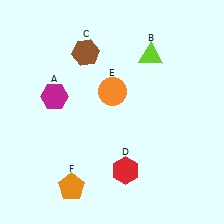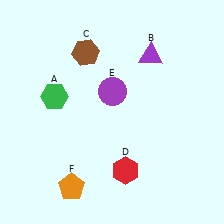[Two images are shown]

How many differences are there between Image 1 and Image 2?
There are 3 differences between the two images.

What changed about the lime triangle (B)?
In Image 1, B is lime. In Image 2, it changed to purple.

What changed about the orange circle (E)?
In Image 1, E is orange. In Image 2, it changed to purple.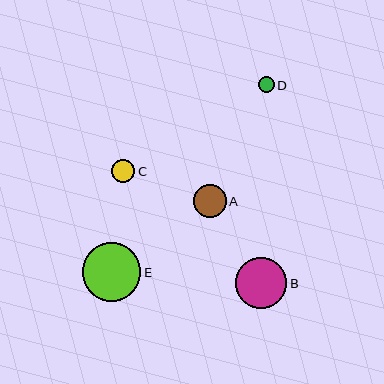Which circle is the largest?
Circle E is the largest with a size of approximately 58 pixels.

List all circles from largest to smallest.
From largest to smallest: E, B, A, C, D.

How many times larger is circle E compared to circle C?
Circle E is approximately 2.6 times the size of circle C.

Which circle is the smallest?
Circle D is the smallest with a size of approximately 16 pixels.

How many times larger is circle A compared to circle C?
Circle A is approximately 1.5 times the size of circle C.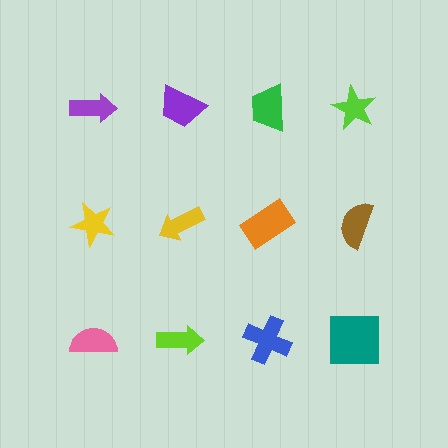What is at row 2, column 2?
A yellow arrow.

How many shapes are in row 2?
4 shapes.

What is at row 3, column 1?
A pink semicircle.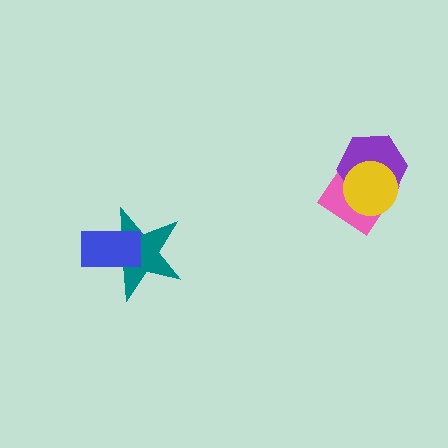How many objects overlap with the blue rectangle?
1 object overlaps with the blue rectangle.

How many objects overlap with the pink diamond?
2 objects overlap with the pink diamond.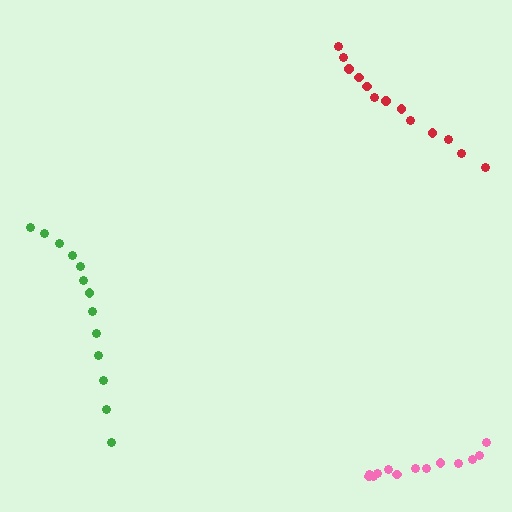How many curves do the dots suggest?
There are 3 distinct paths.